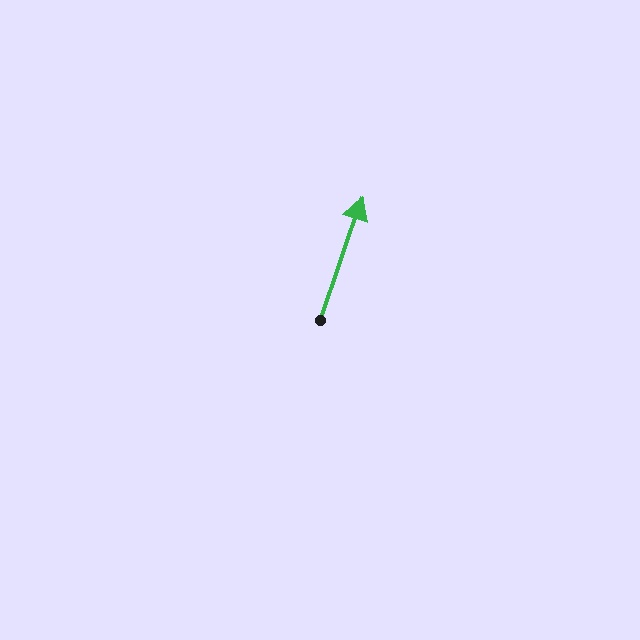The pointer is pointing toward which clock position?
Roughly 1 o'clock.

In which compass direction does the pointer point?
North.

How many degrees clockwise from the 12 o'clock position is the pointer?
Approximately 19 degrees.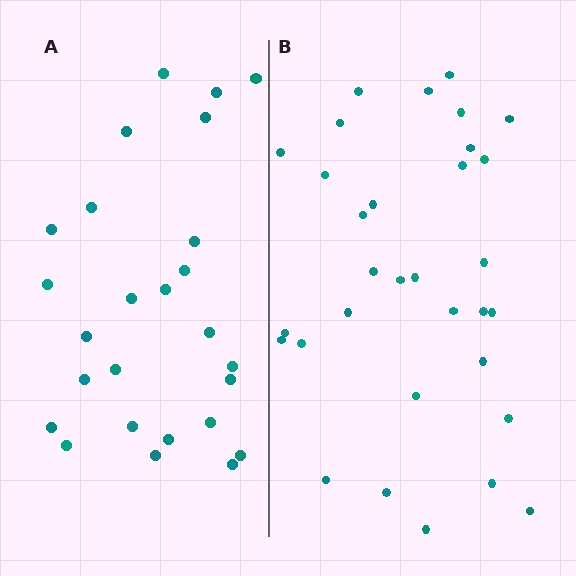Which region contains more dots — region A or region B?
Region B (the right region) has more dots.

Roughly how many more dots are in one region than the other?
Region B has about 6 more dots than region A.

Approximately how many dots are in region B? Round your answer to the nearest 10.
About 30 dots. (The exact count is 32, which rounds to 30.)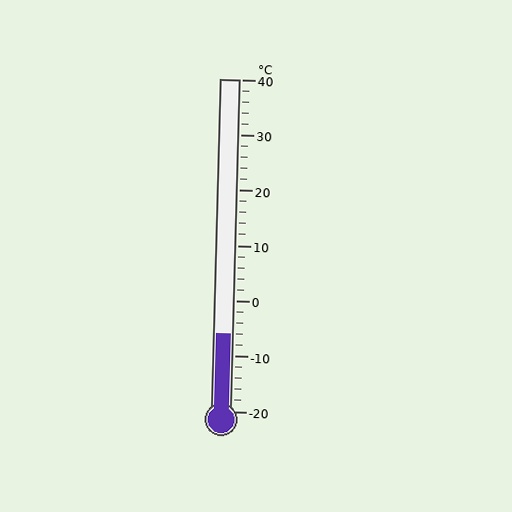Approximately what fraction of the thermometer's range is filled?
The thermometer is filled to approximately 25% of its range.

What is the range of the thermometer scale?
The thermometer scale ranges from -20°C to 40°C.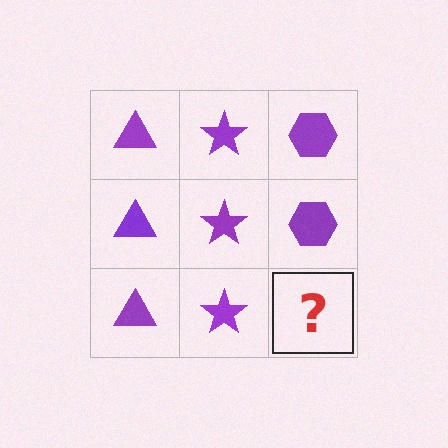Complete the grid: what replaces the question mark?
The question mark should be replaced with a purple hexagon.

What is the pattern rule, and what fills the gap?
The rule is that each column has a consistent shape. The gap should be filled with a purple hexagon.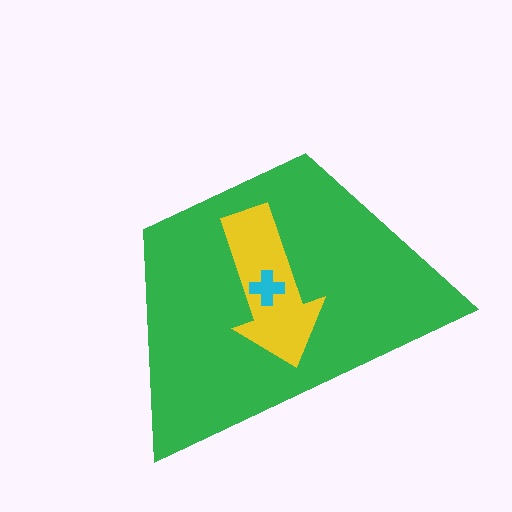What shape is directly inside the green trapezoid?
The yellow arrow.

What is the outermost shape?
The green trapezoid.